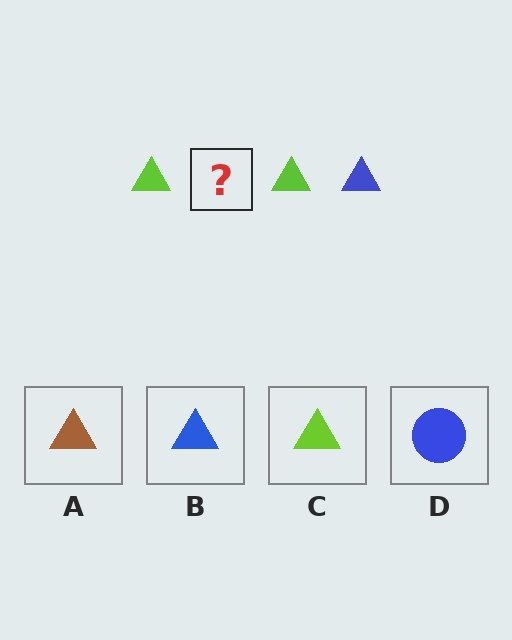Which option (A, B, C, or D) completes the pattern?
B.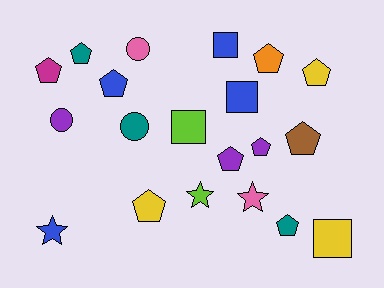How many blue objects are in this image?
There are 4 blue objects.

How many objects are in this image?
There are 20 objects.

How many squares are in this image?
There are 4 squares.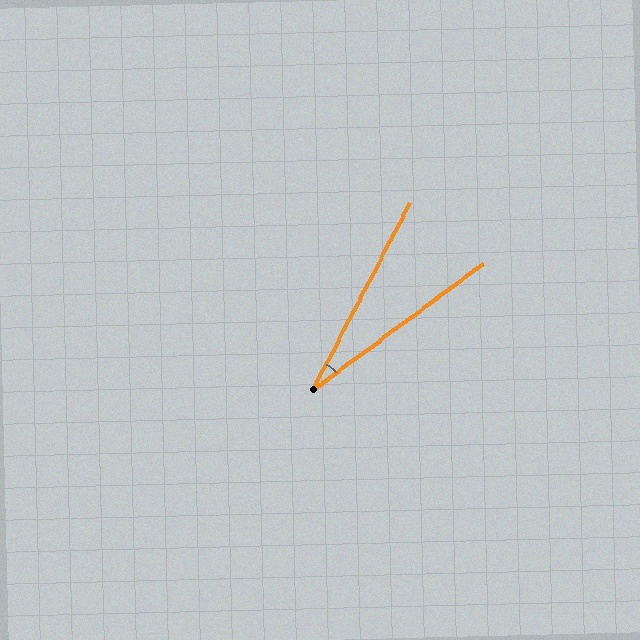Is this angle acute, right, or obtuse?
It is acute.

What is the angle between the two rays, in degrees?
Approximately 26 degrees.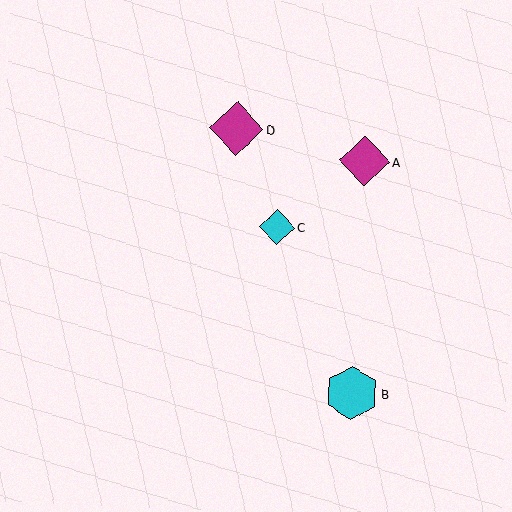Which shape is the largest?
The magenta diamond (labeled D) is the largest.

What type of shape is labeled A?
Shape A is a magenta diamond.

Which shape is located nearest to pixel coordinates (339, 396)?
The cyan hexagon (labeled B) at (352, 393) is nearest to that location.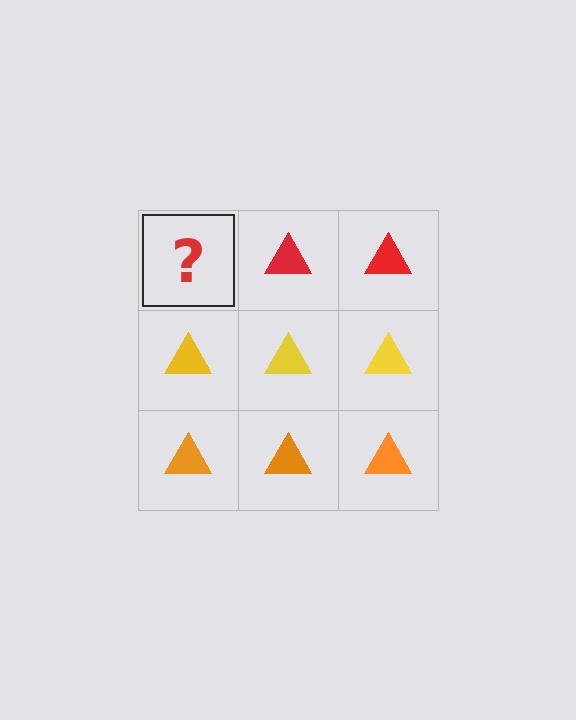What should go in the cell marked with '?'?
The missing cell should contain a red triangle.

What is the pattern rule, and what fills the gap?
The rule is that each row has a consistent color. The gap should be filled with a red triangle.